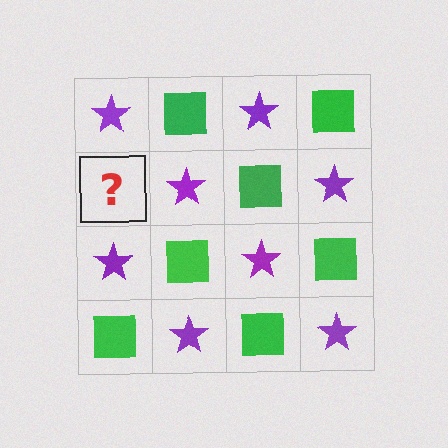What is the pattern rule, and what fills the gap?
The rule is that it alternates purple star and green square in a checkerboard pattern. The gap should be filled with a green square.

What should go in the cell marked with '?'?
The missing cell should contain a green square.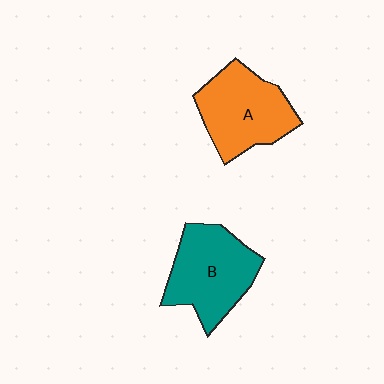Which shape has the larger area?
Shape B (teal).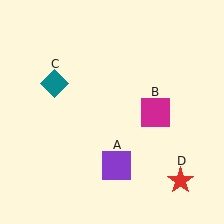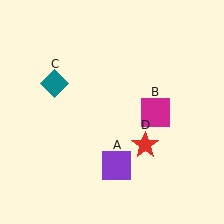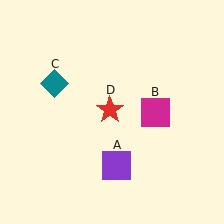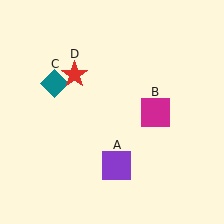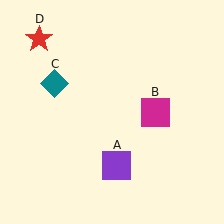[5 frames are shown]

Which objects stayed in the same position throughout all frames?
Purple square (object A) and magenta square (object B) and teal diamond (object C) remained stationary.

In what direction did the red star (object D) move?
The red star (object D) moved up and to the left.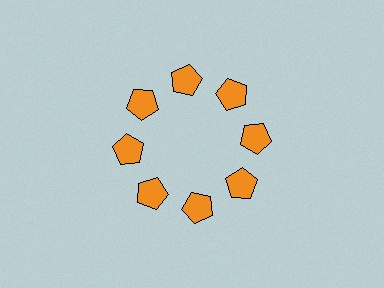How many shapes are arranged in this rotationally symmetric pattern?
There are 16 shapes, arranged in 8 groups of 2.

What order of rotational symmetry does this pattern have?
This pattern has 8-fold rotational symmetry.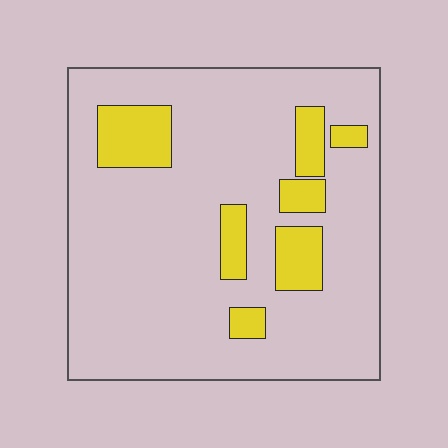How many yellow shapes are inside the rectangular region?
7.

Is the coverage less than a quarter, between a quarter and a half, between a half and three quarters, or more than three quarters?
Less than a quarter.